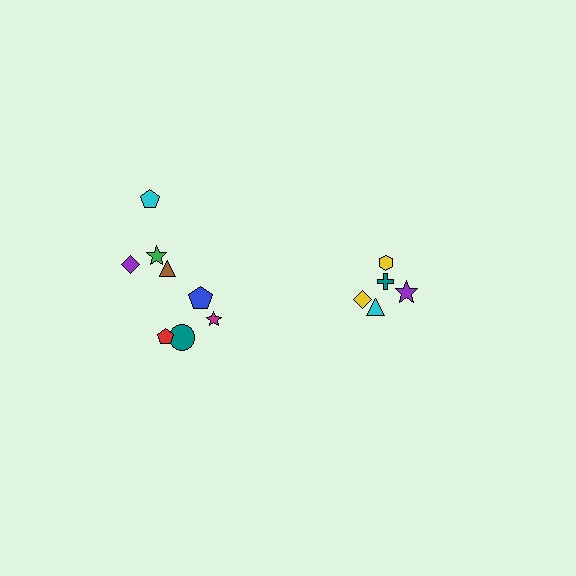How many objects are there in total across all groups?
There are 13 objects.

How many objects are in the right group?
There are 5 objects.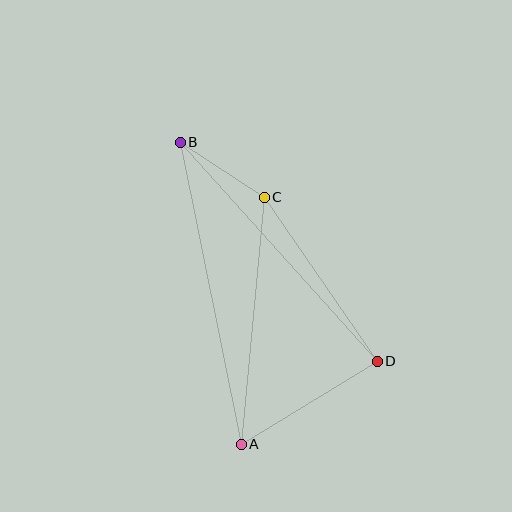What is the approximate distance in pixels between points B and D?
The distance between B and D is approximately 295 pixels.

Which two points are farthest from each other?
Points A and B are farthest from each other.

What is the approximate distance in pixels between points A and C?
The distance between A and C is approximately 248 pixels.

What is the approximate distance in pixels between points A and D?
The distance between A and D is approximately 159 pixels.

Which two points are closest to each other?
Points B and C are closest to each other.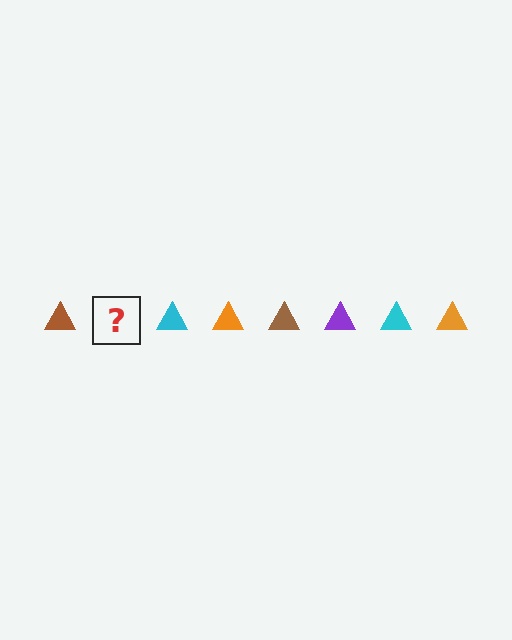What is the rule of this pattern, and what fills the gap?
The rule is that the pattern cycles through brown, purple, cyan, orange triangles. The gap should be filled with a purple triangle.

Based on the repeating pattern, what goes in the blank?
The blank should be a purple triangle.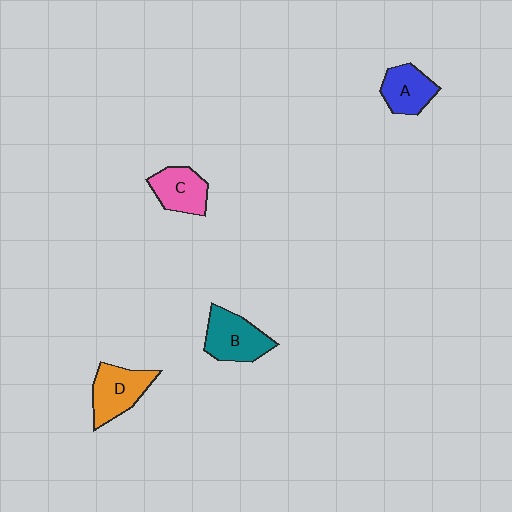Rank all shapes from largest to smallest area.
From largest to smallest: B (teal), D (orange), C (pink), A (blue).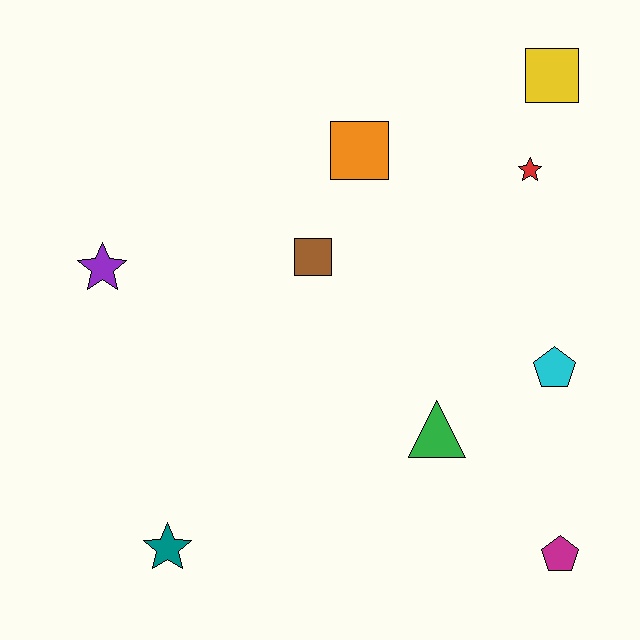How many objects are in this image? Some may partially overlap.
There are 9 objects.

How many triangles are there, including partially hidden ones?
There is 1 triangle.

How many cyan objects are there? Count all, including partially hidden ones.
There is 1 cyan object.